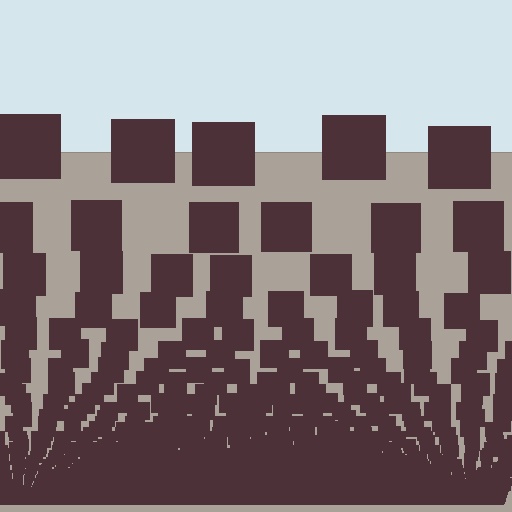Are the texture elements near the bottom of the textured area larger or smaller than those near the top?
Smaller. The gradient is inverted — elements near the bottom are smaller and denser.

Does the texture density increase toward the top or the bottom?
Density increases toward the bottom.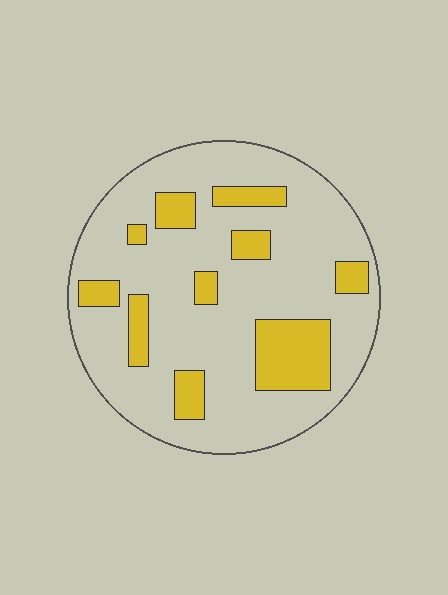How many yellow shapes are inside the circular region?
10.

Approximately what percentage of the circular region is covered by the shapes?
Approximately 20%.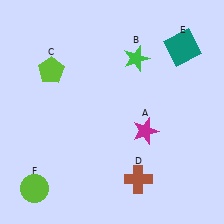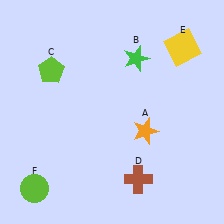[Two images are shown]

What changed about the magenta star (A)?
In Image 1, A is magenta. In Image 2, it changed to orange.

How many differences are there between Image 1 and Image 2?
There are 2 differences between the two images.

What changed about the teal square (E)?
In Image 1, E is teal. In Image 2, it changed to yellow.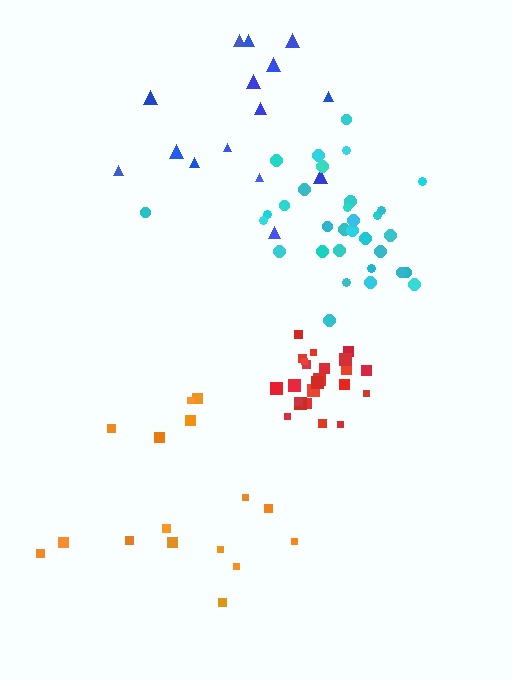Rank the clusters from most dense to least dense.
red, cyan, orange, blue.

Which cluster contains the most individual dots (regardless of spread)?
Cyan (33).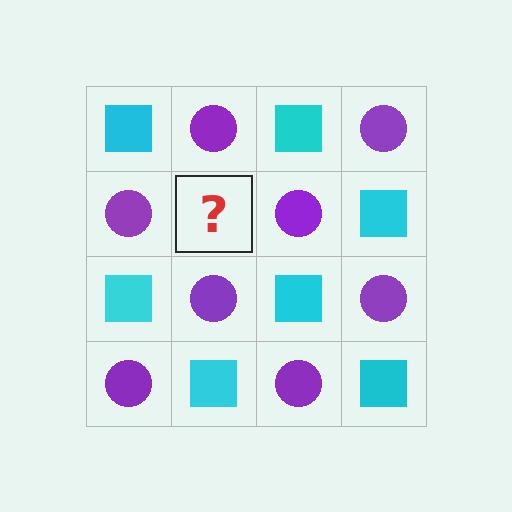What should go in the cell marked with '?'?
The missing cell should contain a cyan square.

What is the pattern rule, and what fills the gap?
The rule is that it alternates cyan square and purple circle in a checkerboard pattern. The gap should be filled with a cyan square.